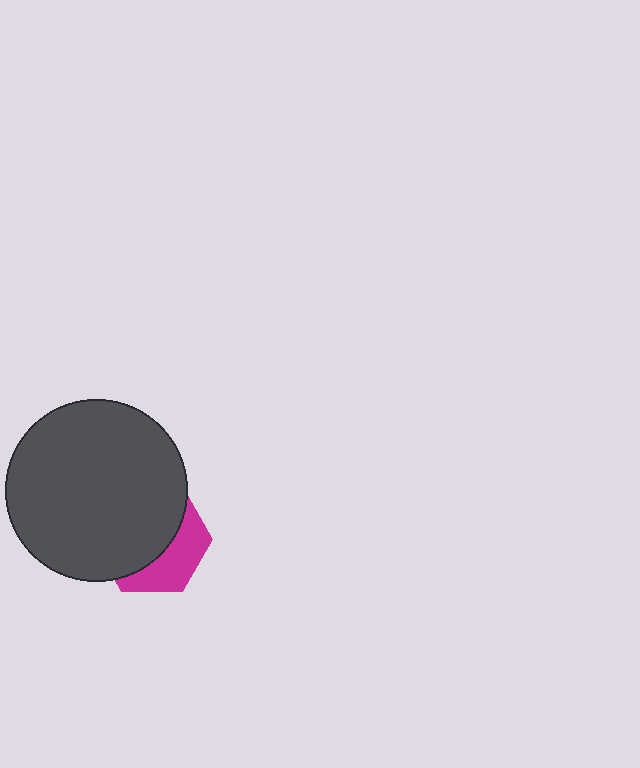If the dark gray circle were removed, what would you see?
You would see the complete magenta hexagon.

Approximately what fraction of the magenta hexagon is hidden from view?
Roughly 64% of the magenta hexagon is hidden behind the dark gray circle.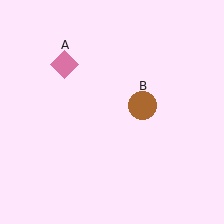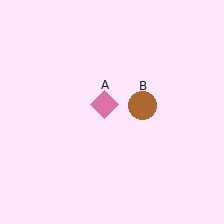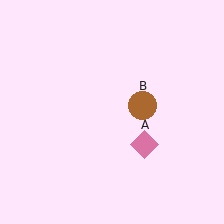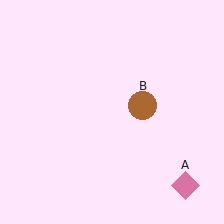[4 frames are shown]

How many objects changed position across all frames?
1 object changed position: pink diamond (object A).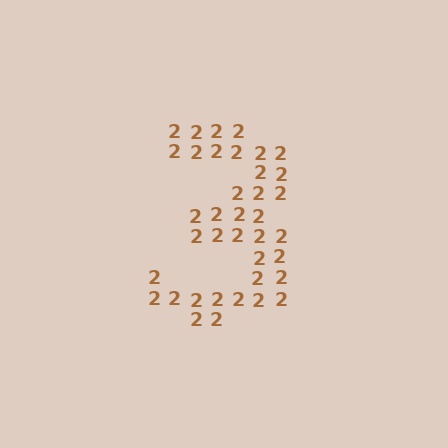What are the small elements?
The small elements are digit 2's.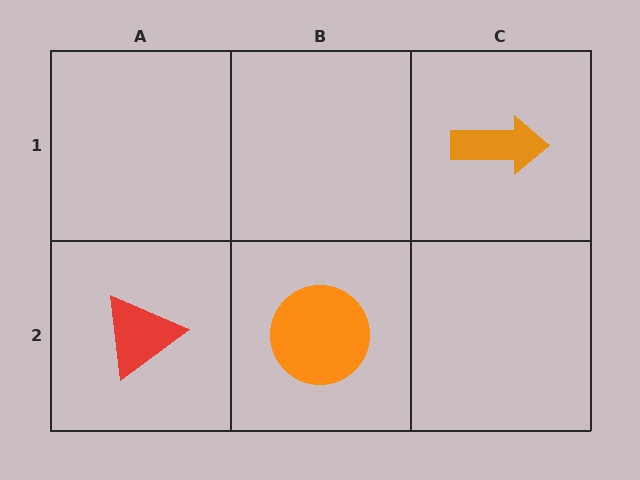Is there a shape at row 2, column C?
No, that cell is empty.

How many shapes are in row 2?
2 shapes.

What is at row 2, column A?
A red triangle.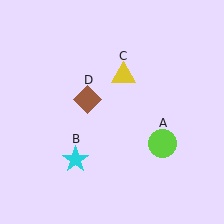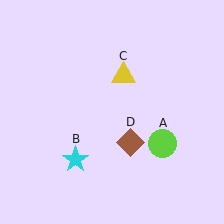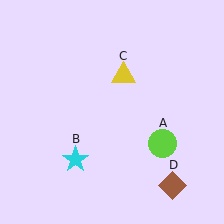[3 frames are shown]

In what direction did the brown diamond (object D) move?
The brown diamond (object D) moved down and to the right.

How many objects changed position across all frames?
1 object changed position: brown diamond (object D).